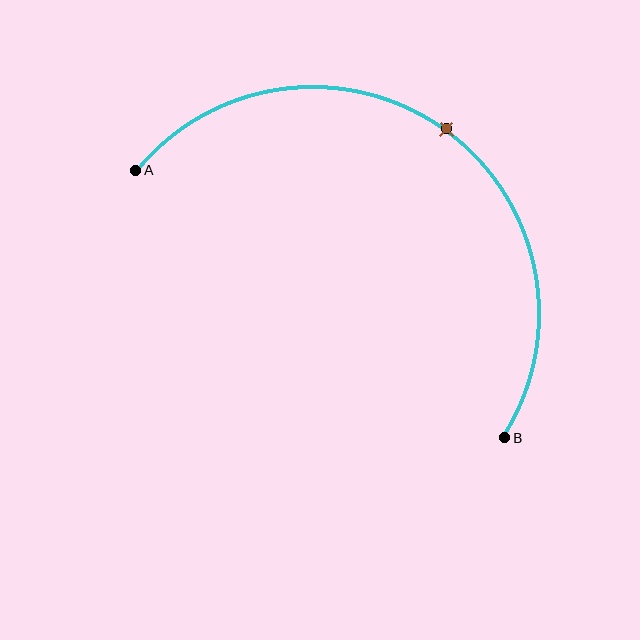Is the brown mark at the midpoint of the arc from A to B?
Yes. The brown mark lies on the arc at equal arc-length from both A and B — it is the arc midpoint.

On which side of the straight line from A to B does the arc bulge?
The arc bulges above and to the right of the straight line connecting A and B.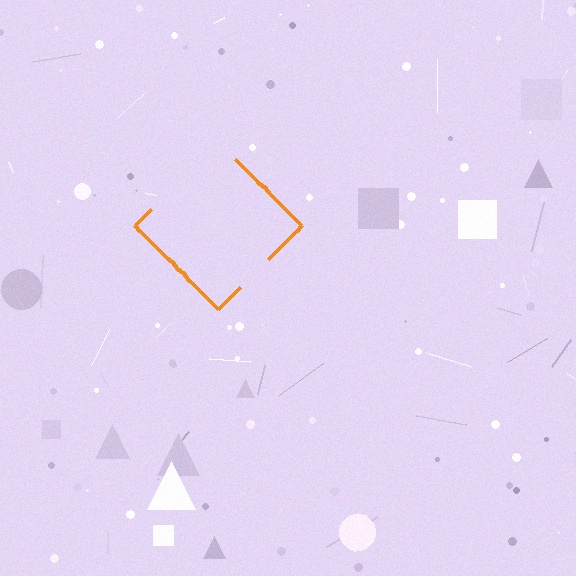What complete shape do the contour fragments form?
The contour fragments form a diamond.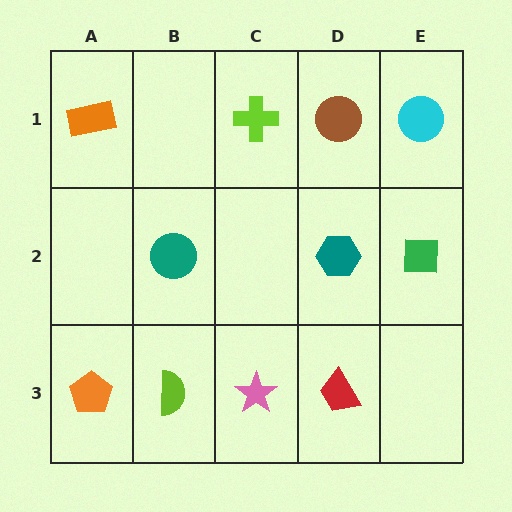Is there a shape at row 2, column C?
No, that cell is empty.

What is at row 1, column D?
A brown circle.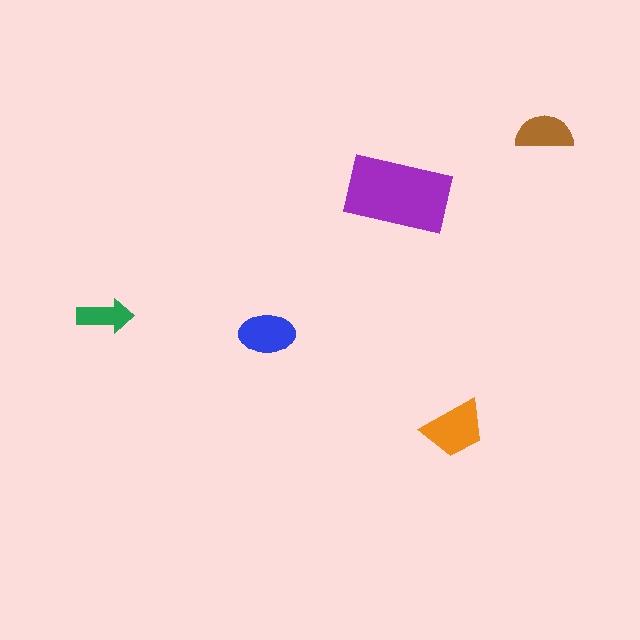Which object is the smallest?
The green arrow.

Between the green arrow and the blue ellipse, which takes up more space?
The blue ellipse.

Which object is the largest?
The purple rectangle.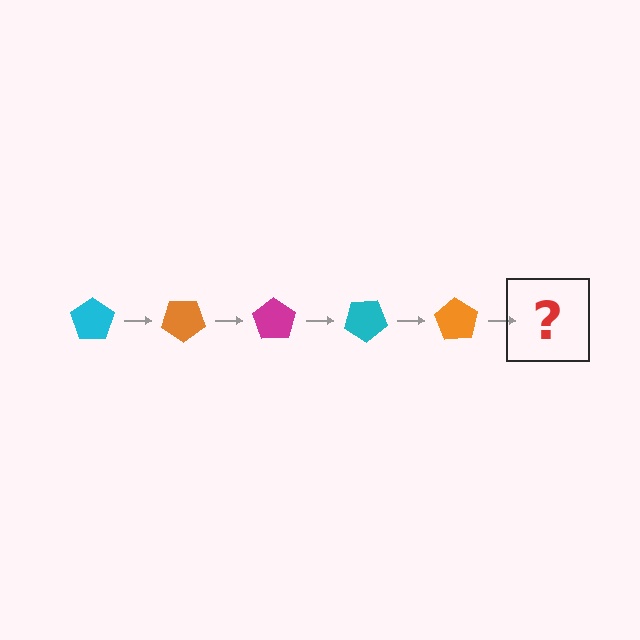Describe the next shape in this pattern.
It should be a magenta pentagon, rotated 175 degrees from the start.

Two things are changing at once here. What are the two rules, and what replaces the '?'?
The two rules are that it rotates 35 degrees each step and the color cycles through cyan, orange, and magenta. The '?' should be a magenta pentagon, rotated 175 degrees from the start.